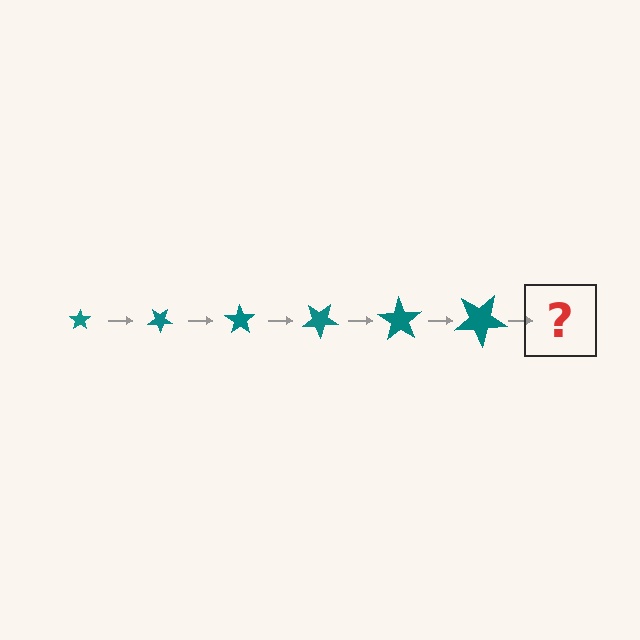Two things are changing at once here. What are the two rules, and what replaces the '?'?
The two rules are that the star grows larger each step and it rotates 35 degrees each step. The '?' should be a star, larger than the previous one and rotated 210 degrees from the start.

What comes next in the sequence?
The next element should be a star, larger than the previous one and rotated 210 degrees from the start.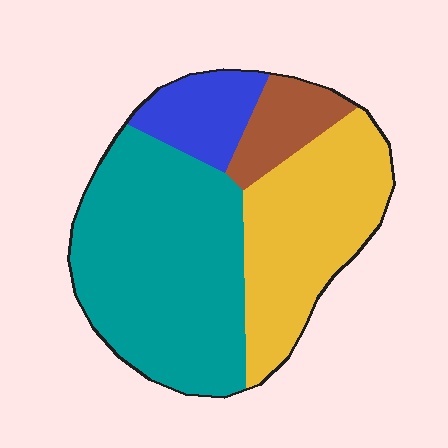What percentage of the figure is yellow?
Yellow covers 31% of the figure.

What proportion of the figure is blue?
Blue covers 11% of the figure.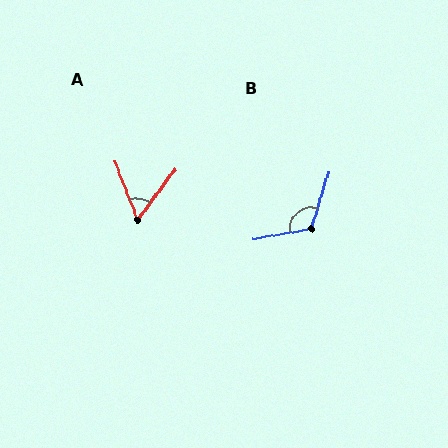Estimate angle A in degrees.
Approximately 58 degrees.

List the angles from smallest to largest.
A (58°), B (117°).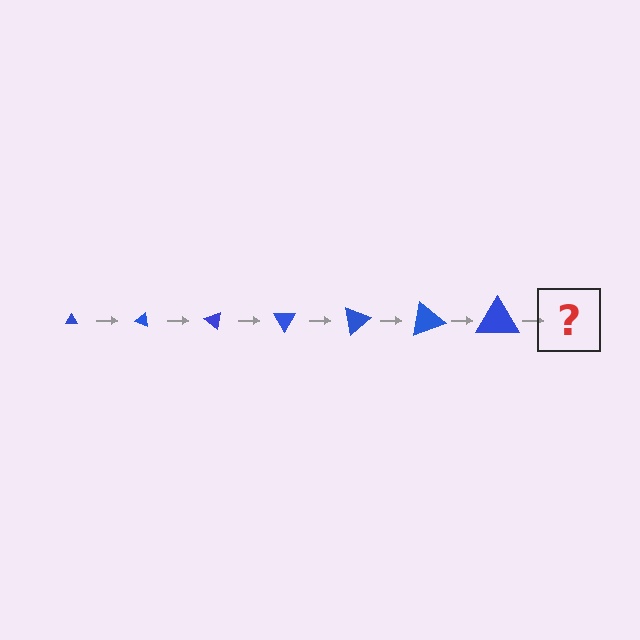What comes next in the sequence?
The next element should be a triangle, larger than the previous one and rotated 140 degrees from the start.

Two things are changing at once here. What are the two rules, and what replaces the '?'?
The two rules are that the triangle grows larger each step and it rotates 20 degrees each step. The '?' should be a triangle, larger than the previous one and rotated 140 degrees from the start.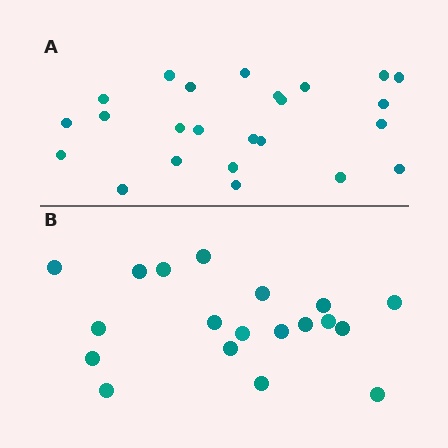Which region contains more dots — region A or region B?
Region A (the top region) has more dots.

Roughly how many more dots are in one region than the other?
Region A has about 5 more dots than region B.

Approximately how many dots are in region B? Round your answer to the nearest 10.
About 20 dots. (The exact count is 19, which rounds to 20.)